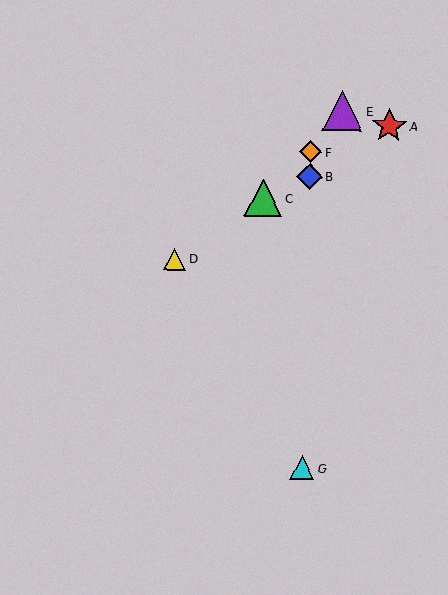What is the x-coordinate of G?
Object G is at x≈302.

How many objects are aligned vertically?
3 objects (B, F, G) are aligned vertically.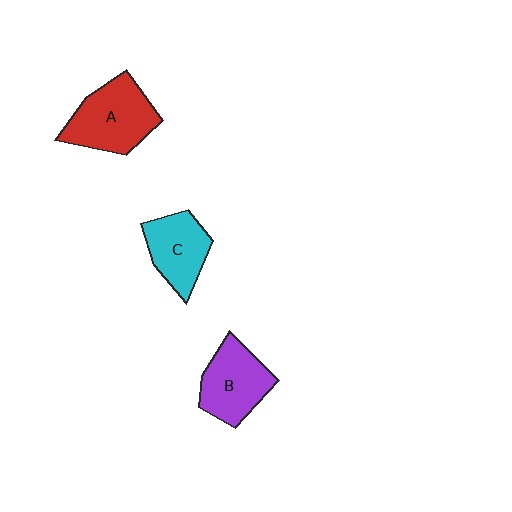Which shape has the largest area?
Shape A (red).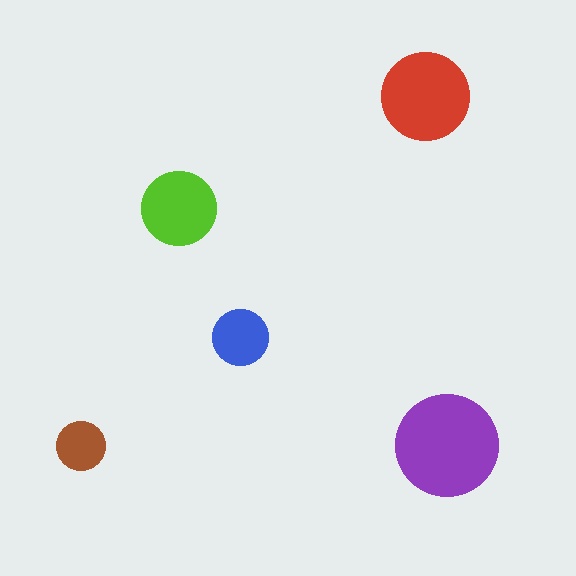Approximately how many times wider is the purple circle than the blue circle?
About 2 times wider.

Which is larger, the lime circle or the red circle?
The red one.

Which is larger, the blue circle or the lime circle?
The lime one.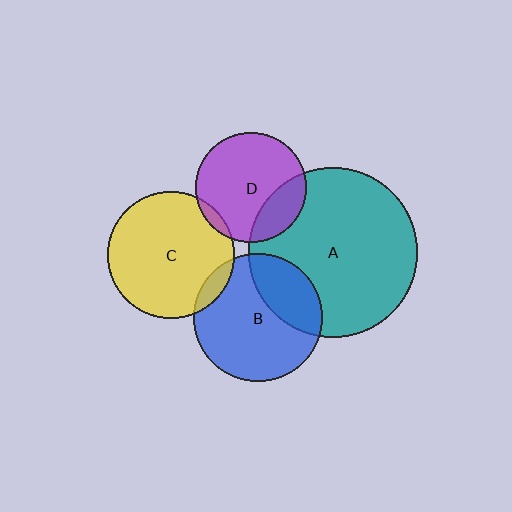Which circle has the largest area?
Circle A (teal).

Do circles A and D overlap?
Yes.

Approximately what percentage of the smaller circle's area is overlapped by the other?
Approximately 25%.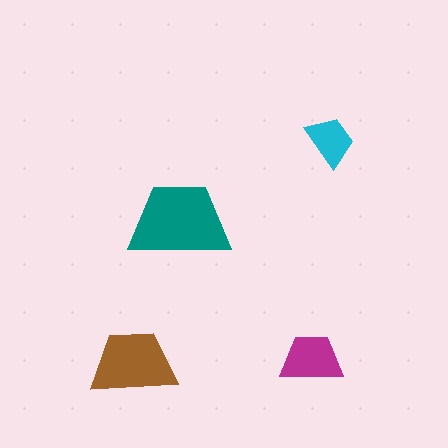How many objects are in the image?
There are 4 objects in the image.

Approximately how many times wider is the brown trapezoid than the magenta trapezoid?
About 1.5 times wider.